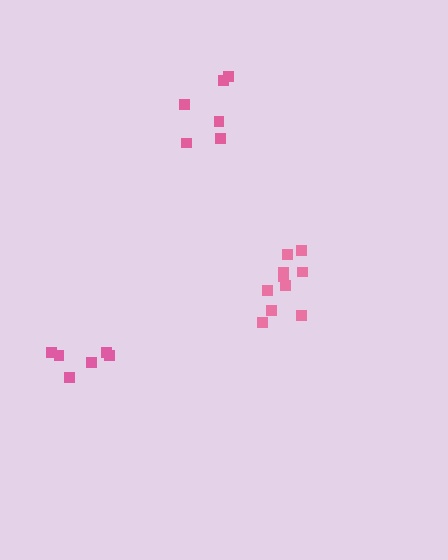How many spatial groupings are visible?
There are 3 spatial groupings.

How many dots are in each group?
Group 1: 10 dots, Group 2: 6 dots, Group 3: 6 dots (22 total).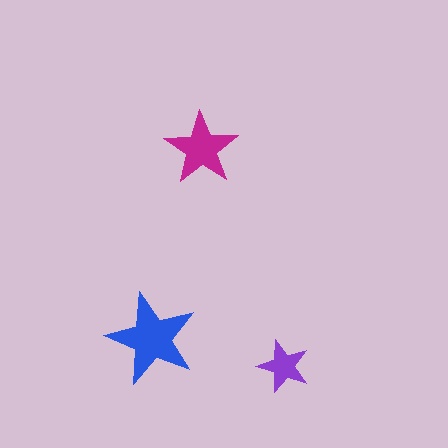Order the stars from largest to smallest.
the blue one, the magenta one, the purple one.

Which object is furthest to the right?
The purple star is rightmost.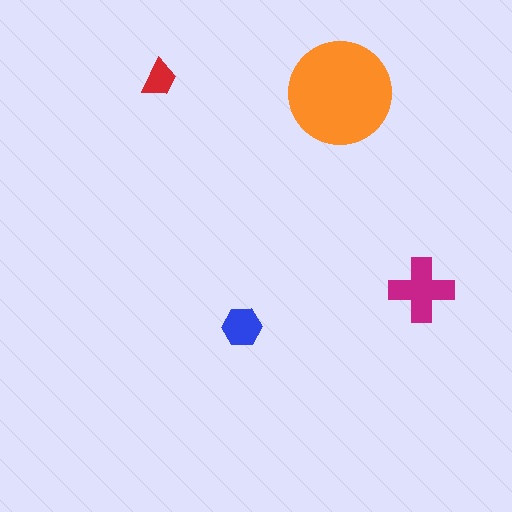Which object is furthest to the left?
The red trapezoid is leftmost.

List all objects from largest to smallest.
The orange circle, the magenta cross, the blue hexagon, the red trapezoid.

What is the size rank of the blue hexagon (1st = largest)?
3rd.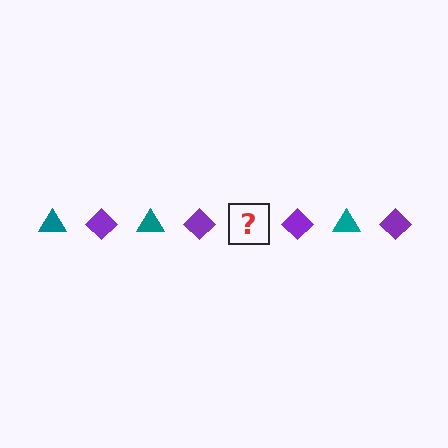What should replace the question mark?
The question mark should be replaced with a teal triangle.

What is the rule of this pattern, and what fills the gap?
The rule is that the pattern alternates between teal triangle and purple diamond. The gap should be filled with a teal triangle.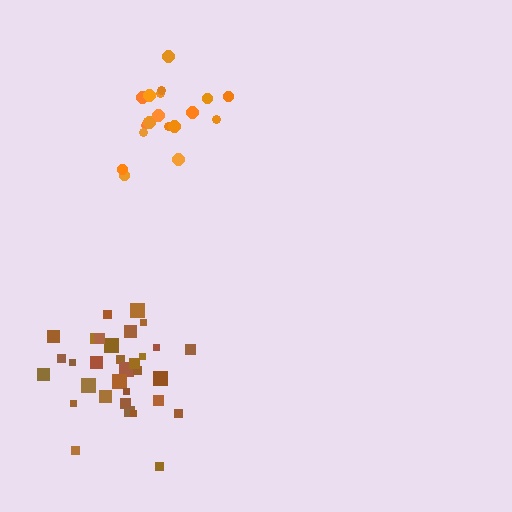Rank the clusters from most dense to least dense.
orange, brown.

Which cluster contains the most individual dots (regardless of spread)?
Brown (33).